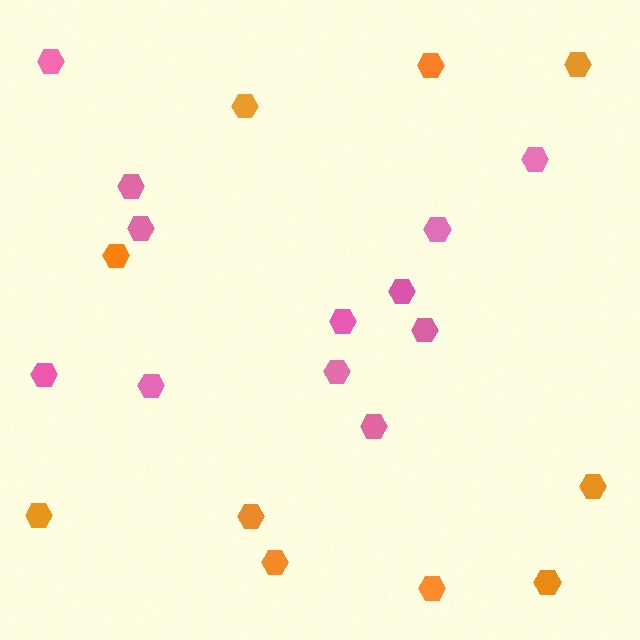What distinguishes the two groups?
There are 2 groups: one group of orange hexagons (10) and one group of pink hexagons (12).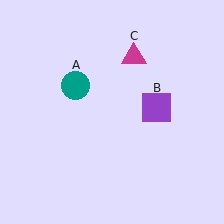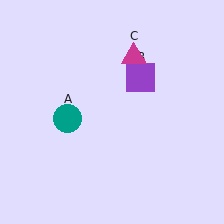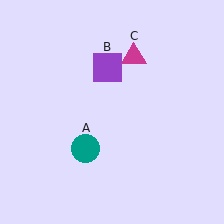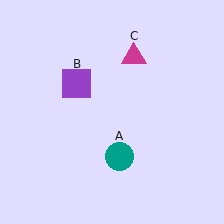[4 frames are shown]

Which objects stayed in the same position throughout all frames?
Magenta triangle (object C) remained stationary.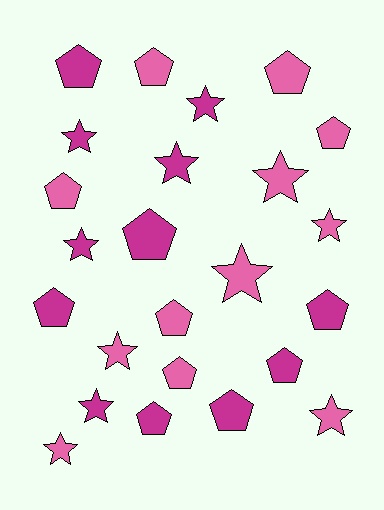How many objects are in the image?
There are 24 objects.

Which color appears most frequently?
Pink, with 12 objects.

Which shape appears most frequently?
Pentagon, with 13 objects.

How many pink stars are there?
There are 6 pink stars.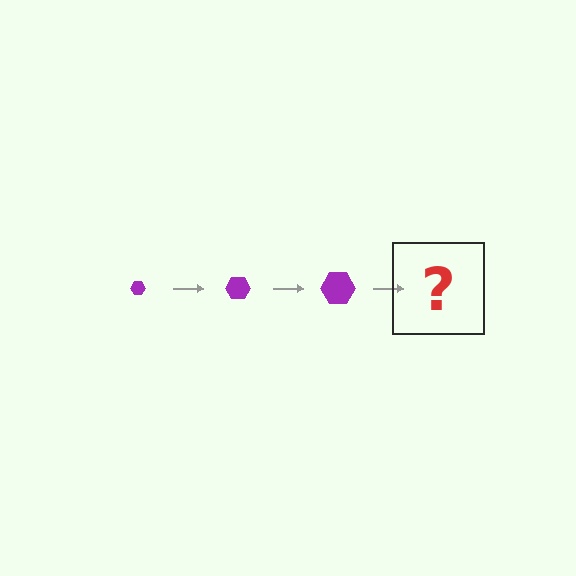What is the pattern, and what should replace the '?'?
The pattern is that the hexagon gets progressively larger each step. The '?' should be a purple hexagon, larger than the previous one.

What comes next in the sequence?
The next element should be a purple hexagon, larger than the previous one.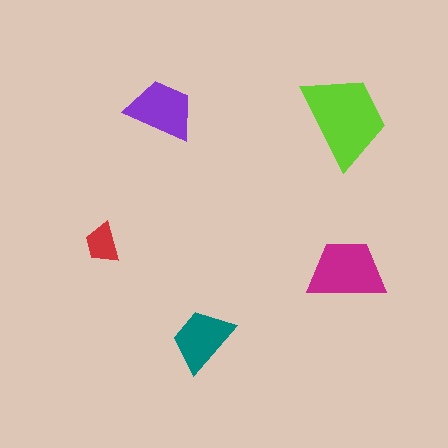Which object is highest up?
The purple trapezoid is topmost.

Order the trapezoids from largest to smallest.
the lime one, the magenta one, the purple one, the teal one, the red one.